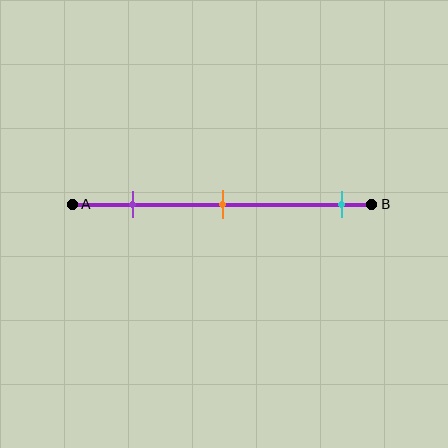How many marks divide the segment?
There are 3 marks dividing the segment.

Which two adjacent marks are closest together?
The purple and orange marks are the closest adjacent pair.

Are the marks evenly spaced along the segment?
No, the marks are not evenly spaced.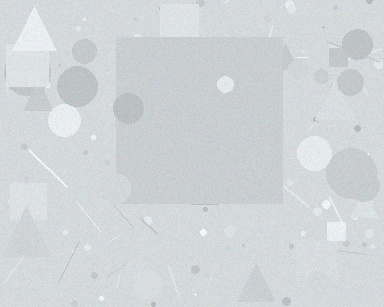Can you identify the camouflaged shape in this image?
The camouflaged shape is a square.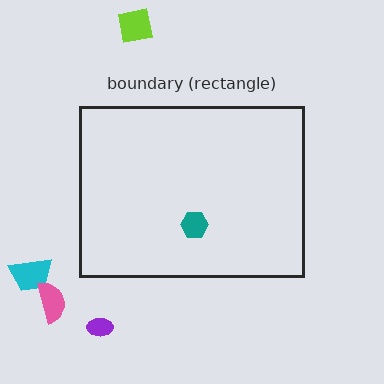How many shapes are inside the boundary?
1 inside, 4 outside.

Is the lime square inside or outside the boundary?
Outside.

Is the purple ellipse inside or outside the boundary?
Outside.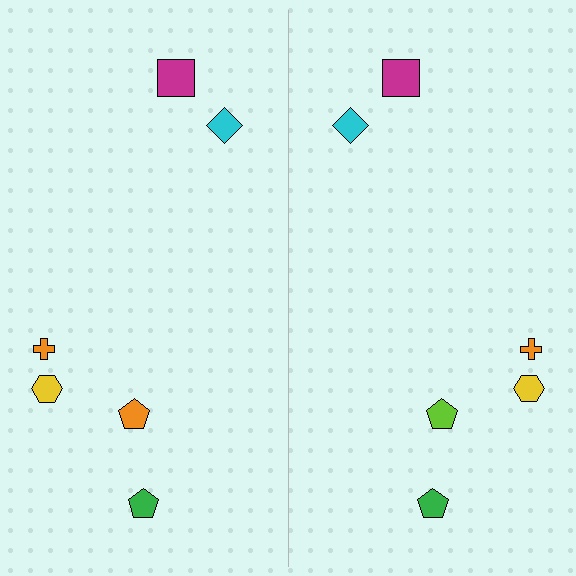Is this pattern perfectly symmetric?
No, the pattern is not perfectly symmetric. The lime pentagon on the right side breaks the symmetry — its mirror counterpart is orange.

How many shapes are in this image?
There are 12 shapes in this image.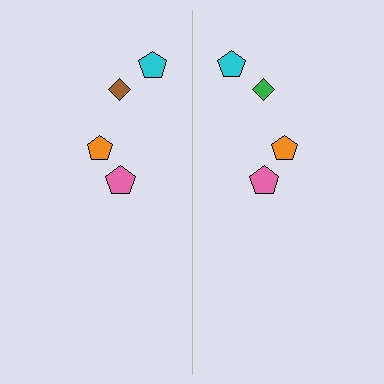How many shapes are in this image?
There are 8 shapes in this image.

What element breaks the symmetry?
The green diamond on the right side breaks the symmetry — its mirror counterpart is brown.